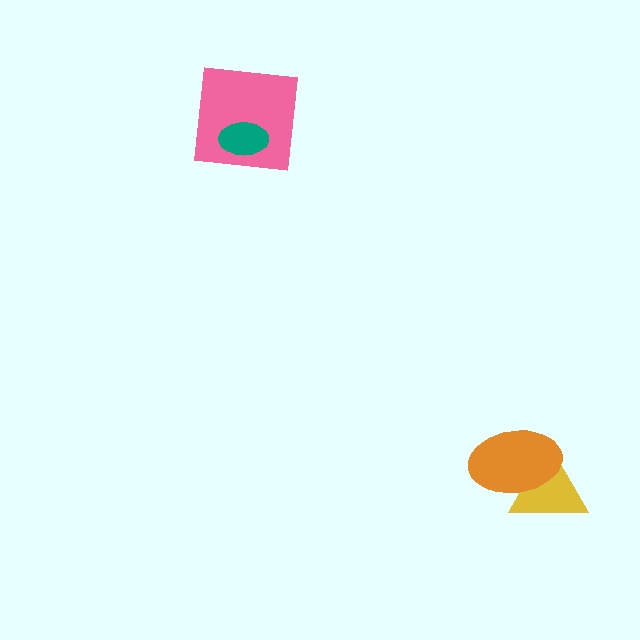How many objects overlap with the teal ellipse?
1 object overlaps with the teal ellipse.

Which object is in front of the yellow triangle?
The orange ellipse is in front of the yellow triangle.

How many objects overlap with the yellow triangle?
1 object overlaps with the yellow triangle.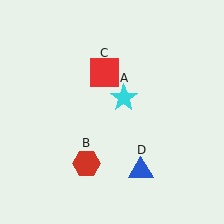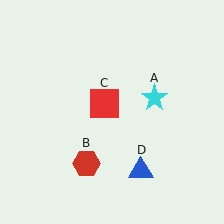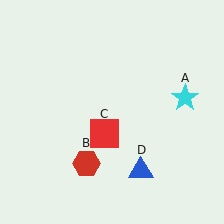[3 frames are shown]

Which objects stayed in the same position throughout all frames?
Red hexagon (object B) and blue triangle (object D) remained stationary.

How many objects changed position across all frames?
2 objects changed position: cyan star (object A), red square (object C).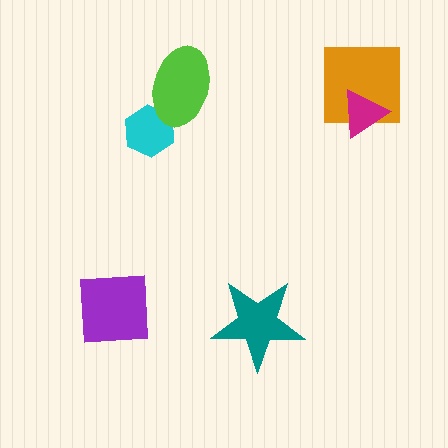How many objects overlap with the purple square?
0 objects overlap with the purple square.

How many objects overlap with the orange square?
1 object overlaps with the orange square.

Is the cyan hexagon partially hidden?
Yes, it is partially covered by another shape.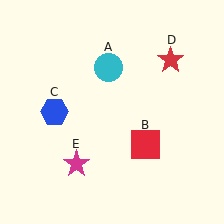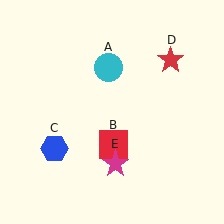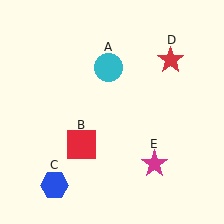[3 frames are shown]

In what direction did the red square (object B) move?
The red square (object B) moved left.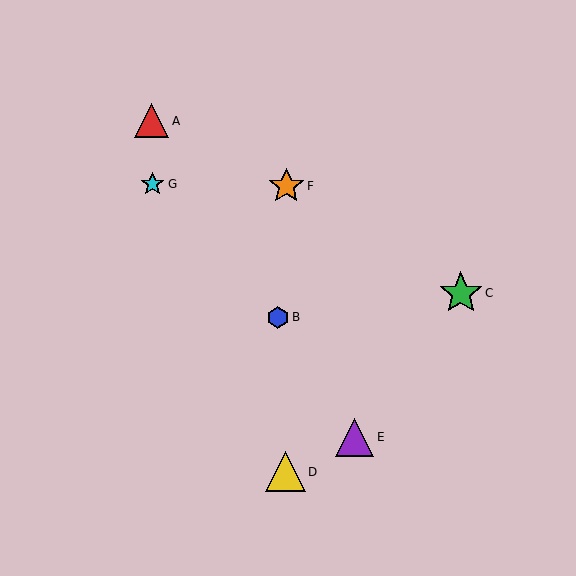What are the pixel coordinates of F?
Object F is at (286, 186).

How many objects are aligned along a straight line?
3 objects (A, B, E) are aligned along a straight line.